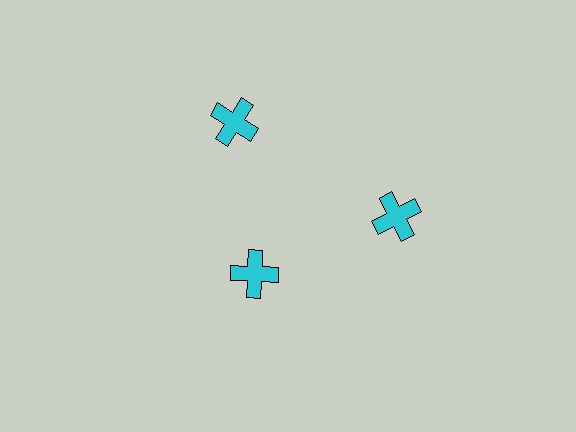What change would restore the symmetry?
The symmetry would be restored by moving it outward, back onto the ring so that all 3 crosses sit at equal angles and equal distance from the center.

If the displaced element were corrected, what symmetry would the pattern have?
It would have 3-fold rotational symmetry — the pattern would map onto itself every 120 degrees.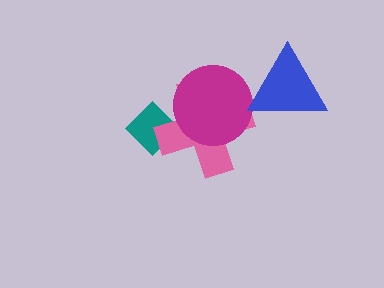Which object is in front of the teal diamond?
The pink cross is in front of the teal diamond.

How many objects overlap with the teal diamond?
1 object overlaps with the teal diamond.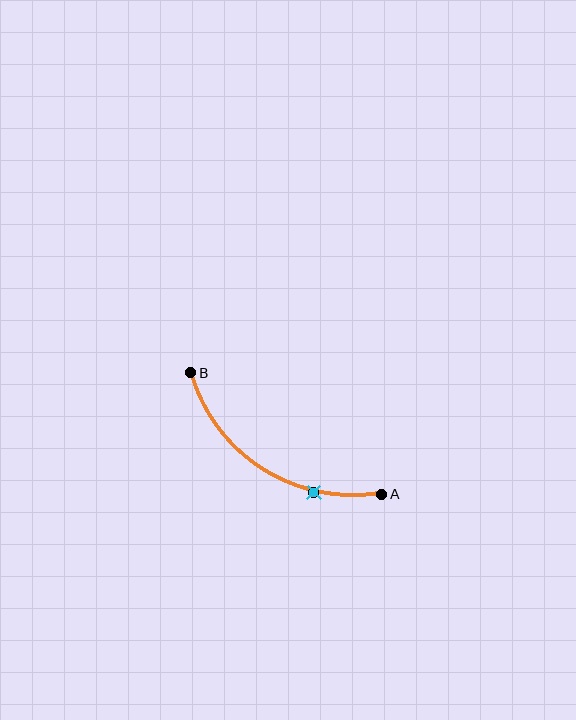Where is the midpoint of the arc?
The arc midpoint is the point on the curve farthest from the straight line joining A and B. It sits below that line.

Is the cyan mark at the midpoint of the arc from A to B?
No. The cyan mark lies on the arc but is closer to endpoint A. The arc midpoint would be at the point on the curve equidistant along the arc from both A and B.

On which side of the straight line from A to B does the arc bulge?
The arc bulges below the straight line connecting A and B.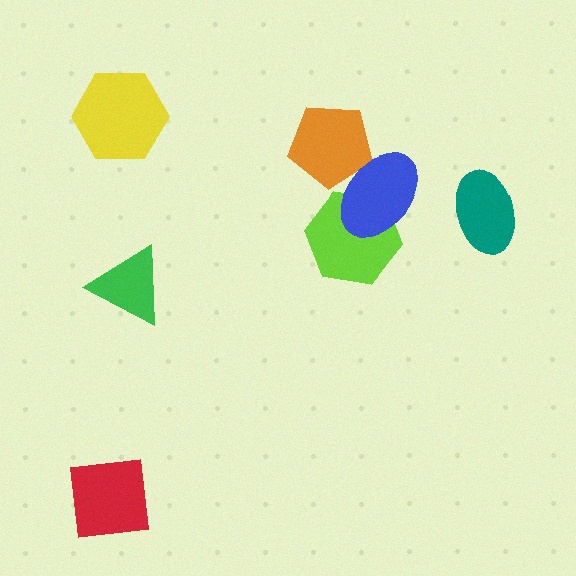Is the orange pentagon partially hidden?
Yes, it is partially covered by another shape.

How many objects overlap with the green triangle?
0 objects overlap with the green triangle.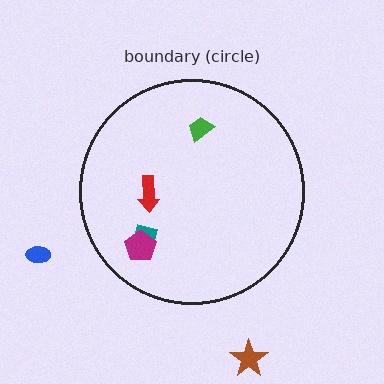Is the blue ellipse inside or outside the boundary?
Outside.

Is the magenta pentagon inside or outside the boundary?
Inside.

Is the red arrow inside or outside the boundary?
Inside.